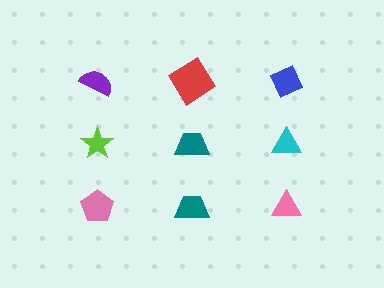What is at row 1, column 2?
A red diamond.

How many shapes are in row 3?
3 shapes.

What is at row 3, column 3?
A pink triangle.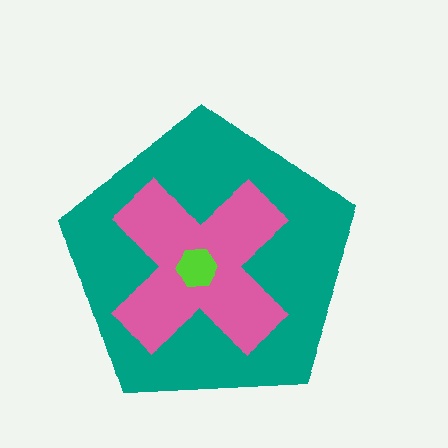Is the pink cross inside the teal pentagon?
Yes.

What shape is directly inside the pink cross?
The lime hexagon.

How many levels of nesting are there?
3.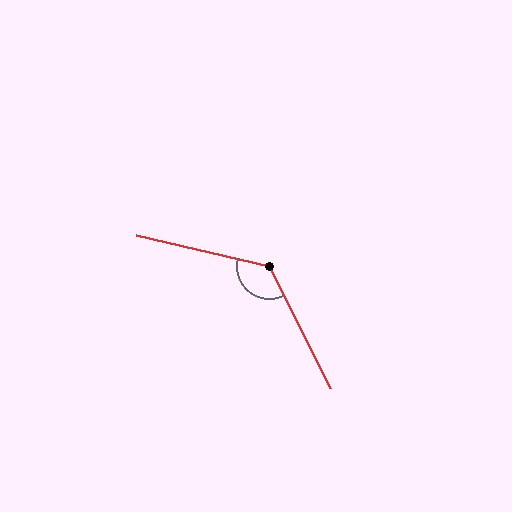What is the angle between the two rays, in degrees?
Approximately 130 degrees.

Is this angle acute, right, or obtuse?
It is obtuse.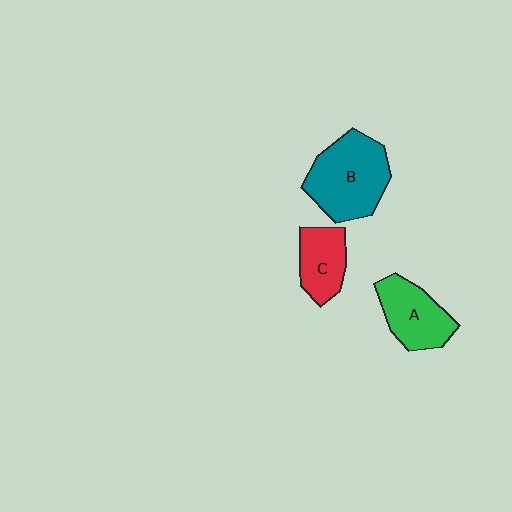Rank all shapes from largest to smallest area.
From largest to smallest: B (teal), A (green), C (red).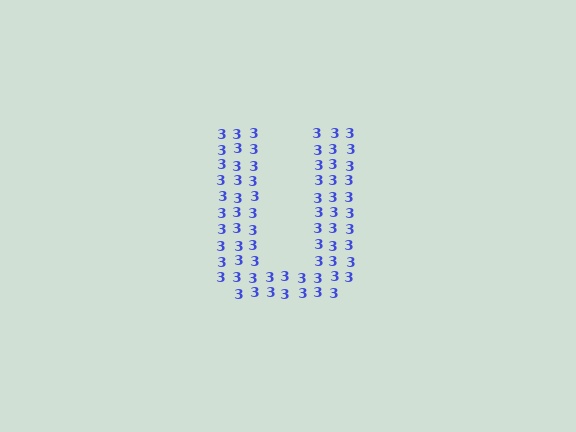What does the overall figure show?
The overall figure shows the letter U.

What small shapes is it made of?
It is made of small digit 3's.